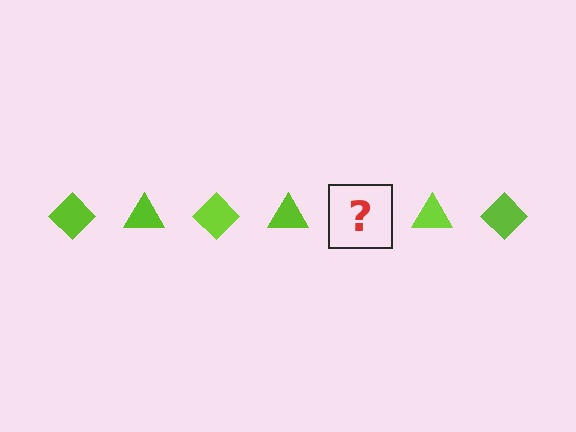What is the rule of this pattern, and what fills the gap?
The rule is that the pattern cycles through diamond, triangle shapes in lime. The gap should be filled with a lime diamond.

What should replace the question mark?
The question mark should be replaced with a lime diamond.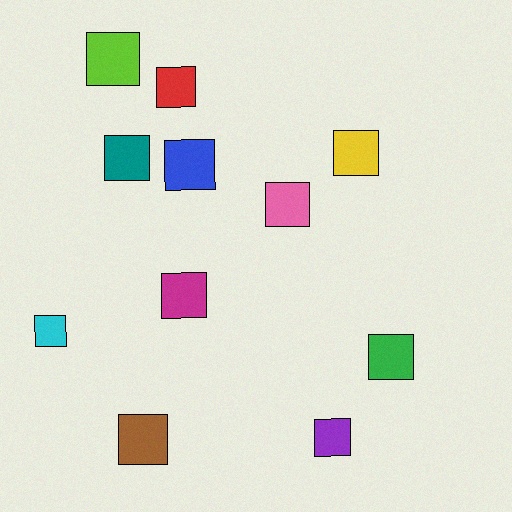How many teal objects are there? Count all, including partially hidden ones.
There is 1 teal object.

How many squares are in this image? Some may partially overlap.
There are 11 squares.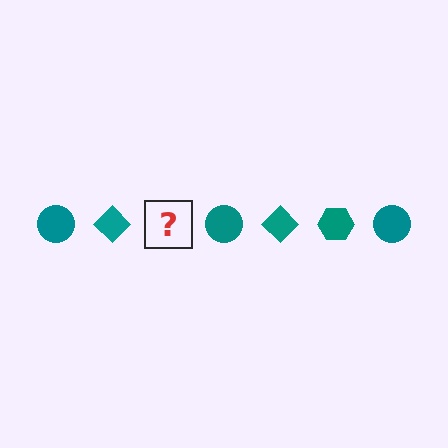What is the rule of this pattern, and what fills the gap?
The rule is that the pattern cycles through circle, diamond, hexagon shapes in teal. The gap should be filled with a teal hexagon.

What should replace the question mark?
The question mark should be replaced with a teal hexagon.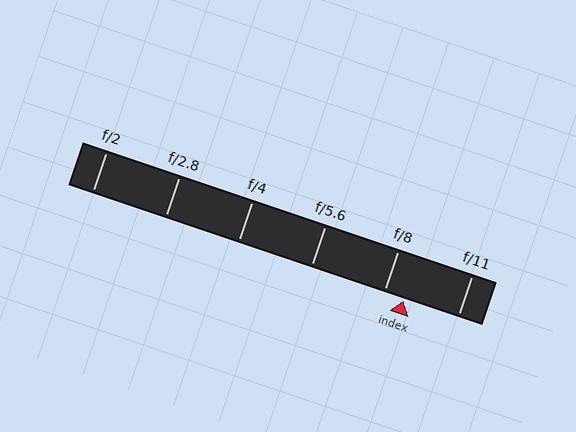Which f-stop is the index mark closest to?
The index mark is closest to f/8.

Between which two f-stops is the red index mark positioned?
The index mark is between f/8 and f/11.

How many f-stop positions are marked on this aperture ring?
There are 6 f-stop positions marked.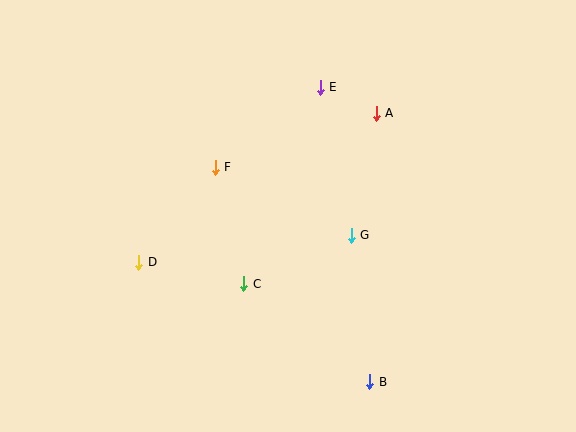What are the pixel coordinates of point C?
Point C is at (244, 284).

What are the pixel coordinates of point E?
Point E is at (320, 87).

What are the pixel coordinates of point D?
Point D is at (139, 263).